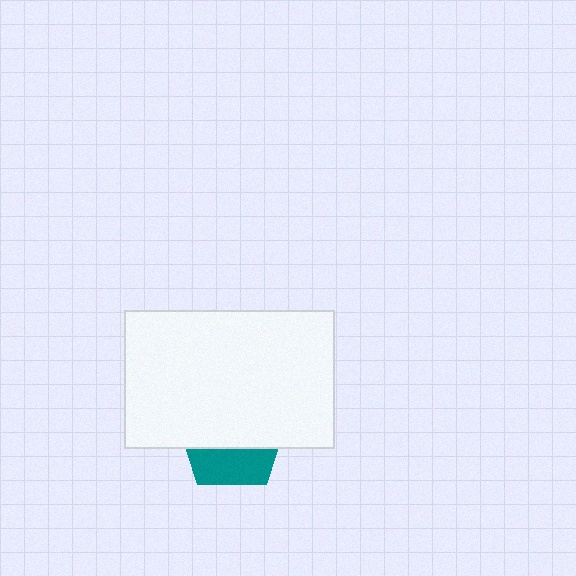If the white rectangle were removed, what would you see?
You would see the complete teal pentagon.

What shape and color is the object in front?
The object in front is a white rectangle.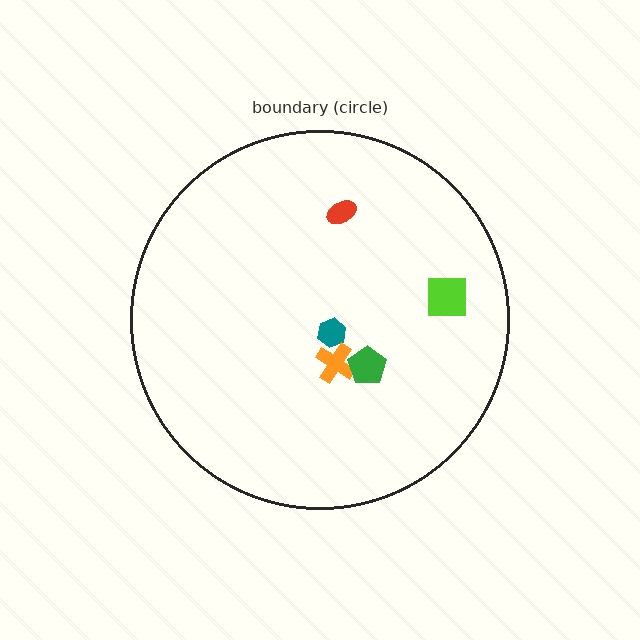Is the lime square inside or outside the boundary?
Inside.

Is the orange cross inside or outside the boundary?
Inside.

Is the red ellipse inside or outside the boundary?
Inside.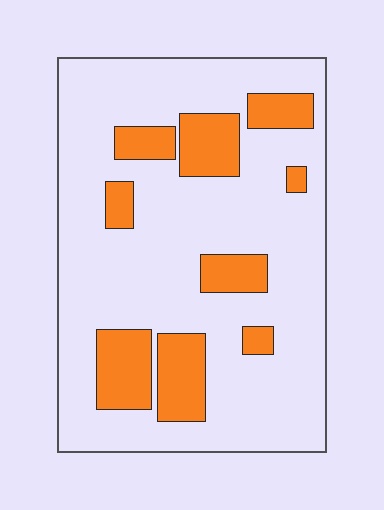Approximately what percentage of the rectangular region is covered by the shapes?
Approximately 20%.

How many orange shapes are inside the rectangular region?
9.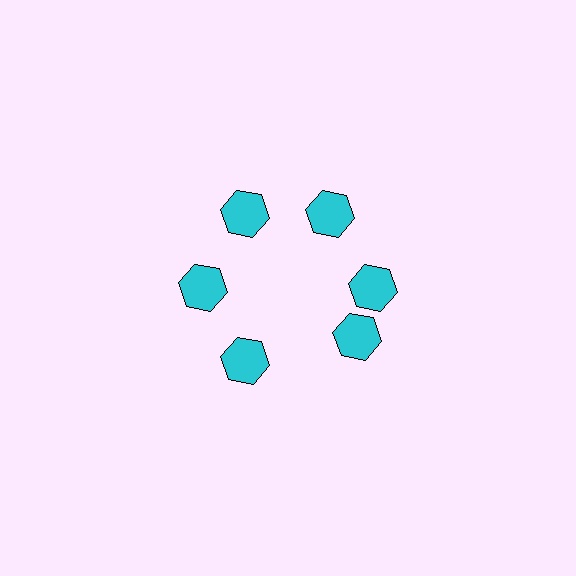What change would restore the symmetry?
The symmetry would be restored by rotating it back into even spacing with its neighbors so that all 6 hexagons sit at equal angles and equal distance from the center.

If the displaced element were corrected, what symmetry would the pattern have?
It would have 6-fold rotational symmetry — the pattern would map onto itself every 60 degrees.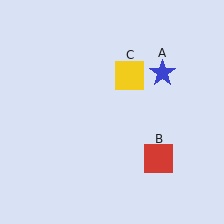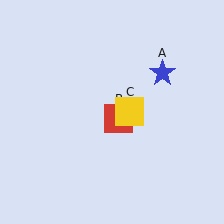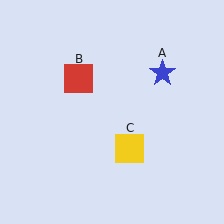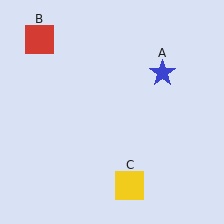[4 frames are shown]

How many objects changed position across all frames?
2 objects changed position: red square (object B), yellow square (object C).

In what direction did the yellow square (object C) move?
The yellow square (object C) moved down.